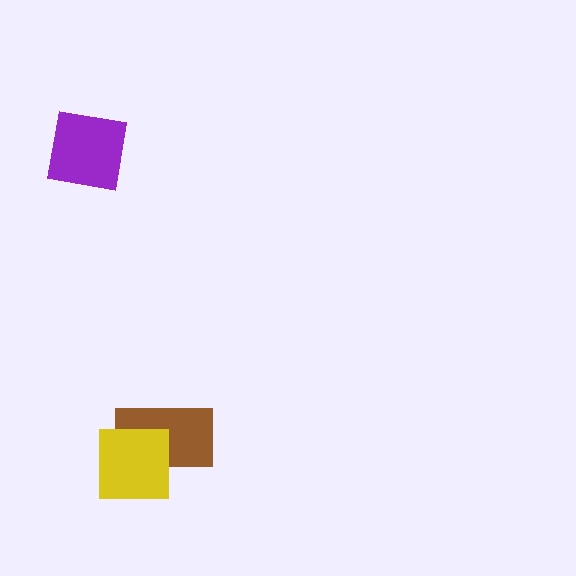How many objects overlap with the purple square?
0 objects overlap with the purple square.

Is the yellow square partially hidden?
No, no other shape covers it.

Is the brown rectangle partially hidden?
Yes, it is partially covered by another shape.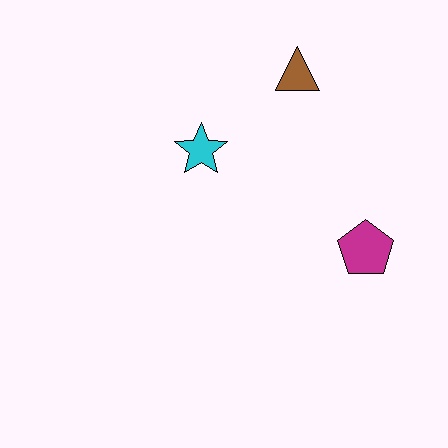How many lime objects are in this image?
There are no lime objects.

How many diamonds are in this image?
There are no diamonds.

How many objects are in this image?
There are 3 objects.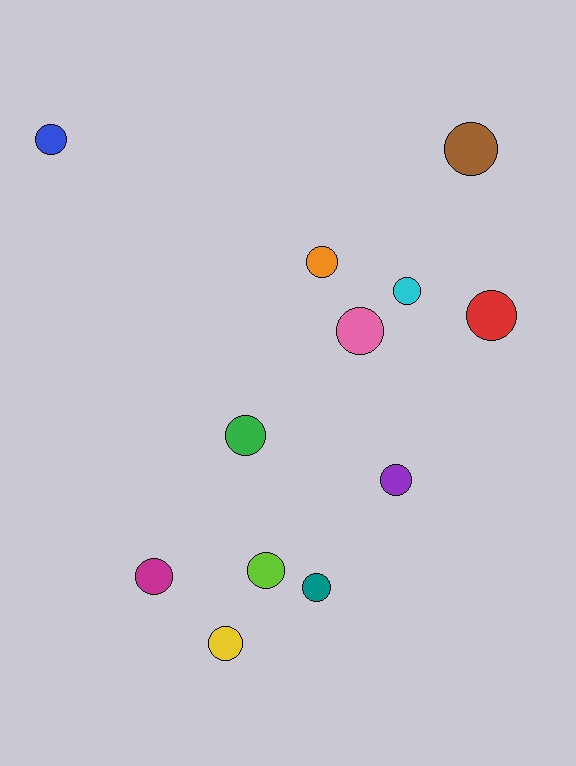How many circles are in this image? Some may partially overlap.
There are 12 circles.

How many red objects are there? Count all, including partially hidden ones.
There is 1 red object.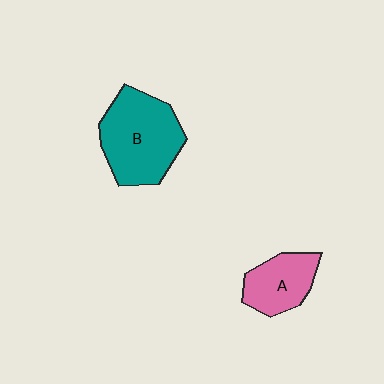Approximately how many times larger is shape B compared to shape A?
Approximately 1.8 times.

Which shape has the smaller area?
Shape A (pink).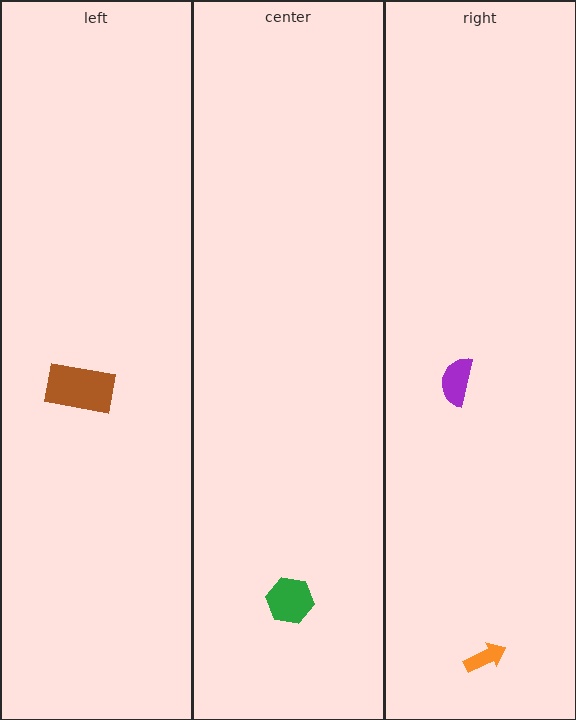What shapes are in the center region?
The green hexagon.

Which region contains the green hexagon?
The center region.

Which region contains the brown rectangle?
The left region.